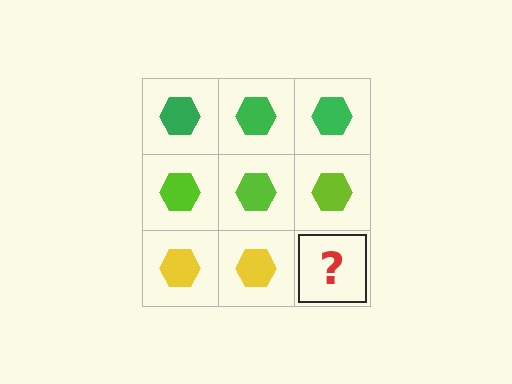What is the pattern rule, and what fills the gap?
The rule is that each row has a consistent color. The gap should be filled with a yellow hexagon.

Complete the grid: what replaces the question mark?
The question mark should be replaced with a yellow hexagon.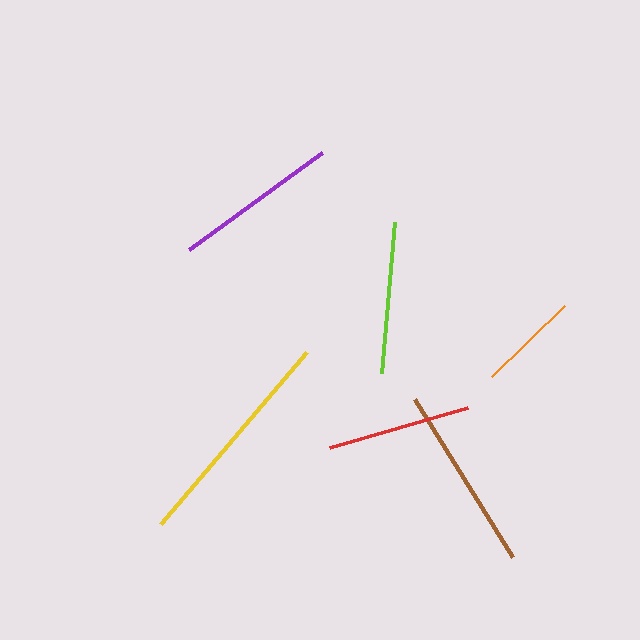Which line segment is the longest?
The yellow line is the longest at approximately 225 pixels.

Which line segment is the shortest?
The orange line is the shortest at approximately 101 pixels.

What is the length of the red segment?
The red segment is approximately 143 pixels long.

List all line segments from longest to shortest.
From longest to shortest: yellow, brown, purple, lime, red, orange.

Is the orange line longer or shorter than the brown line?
The brown line is longer than the orange line.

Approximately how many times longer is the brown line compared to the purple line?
The brown line is approximately 1.1 times the length of the purple line.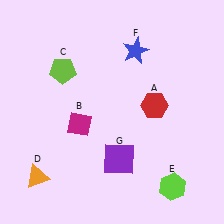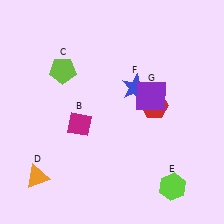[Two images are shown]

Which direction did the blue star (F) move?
The blue star (F) moved down.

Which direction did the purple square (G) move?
The purple square (G) moved up.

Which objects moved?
The objects that moved are: the blue star (F), the purple square (G).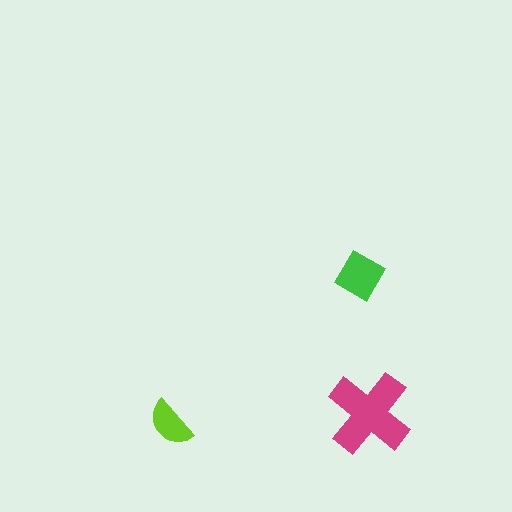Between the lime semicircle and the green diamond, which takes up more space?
The green diamond.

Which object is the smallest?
The lime semicircle.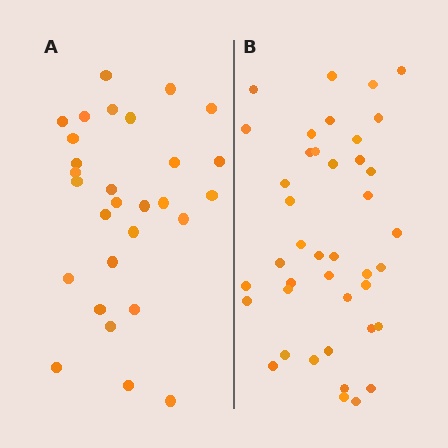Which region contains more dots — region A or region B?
Region B (the right region) has more dots.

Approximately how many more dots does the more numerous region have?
Region B has roughly 12 or so more dots than region A.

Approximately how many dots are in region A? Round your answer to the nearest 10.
About 30 dots. (The exact count is 29, which rounds to 30.)